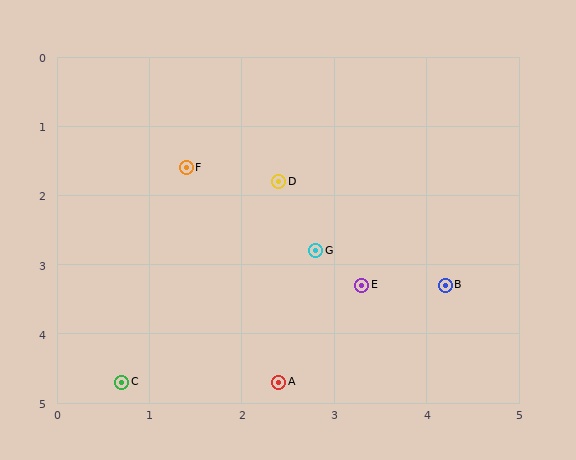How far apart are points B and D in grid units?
Points B and D are about 2.3 grid units apart.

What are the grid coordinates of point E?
Point E is at approximately (3.3, 3.3).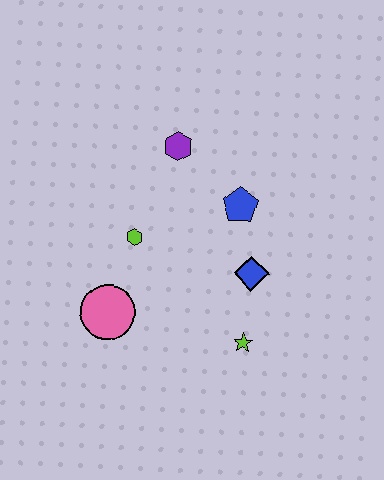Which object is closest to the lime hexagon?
The pink circle is closest to the lime hexagon.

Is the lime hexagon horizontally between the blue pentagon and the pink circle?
Yes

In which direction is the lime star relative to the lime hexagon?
The lime star is to the right of the lime hexagon.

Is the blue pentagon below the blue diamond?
No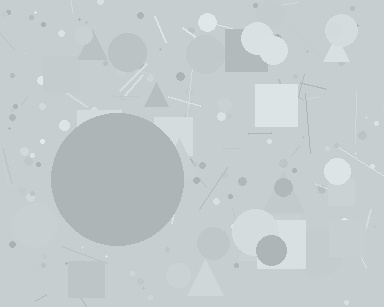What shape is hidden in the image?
A circle is hidden in the image.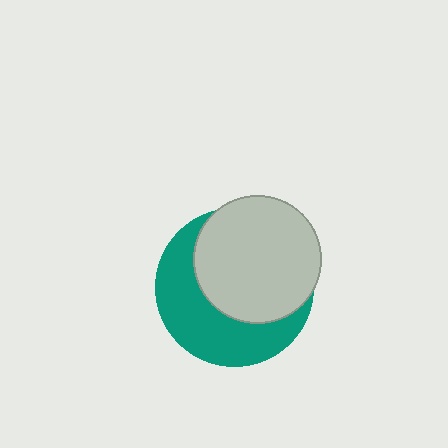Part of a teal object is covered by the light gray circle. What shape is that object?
It is a circle.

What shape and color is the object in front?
The object in front is a light gray circle.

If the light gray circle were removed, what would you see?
You would see the complete teal circle.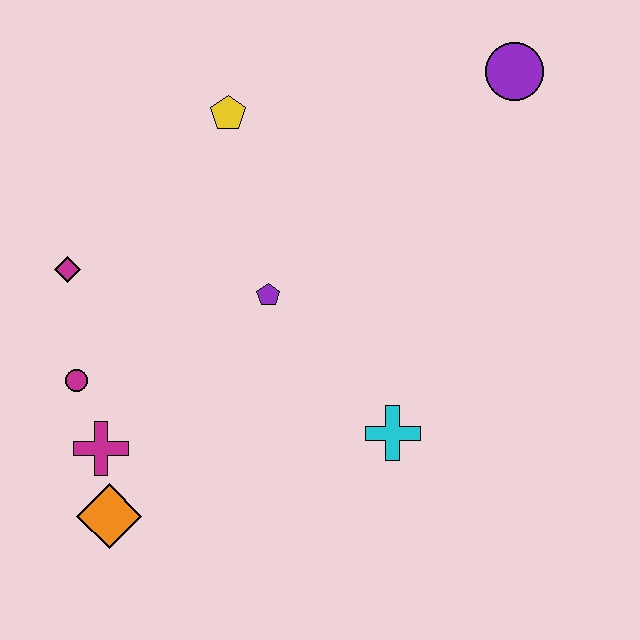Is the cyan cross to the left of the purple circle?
Yes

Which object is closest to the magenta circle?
The magenta cross is closest to the magenta circle.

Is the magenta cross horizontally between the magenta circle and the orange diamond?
Yes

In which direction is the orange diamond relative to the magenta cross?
The orange diamond is below the magenta cross.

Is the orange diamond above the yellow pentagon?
No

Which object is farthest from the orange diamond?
The purple circle is farthest from the orange diamond.